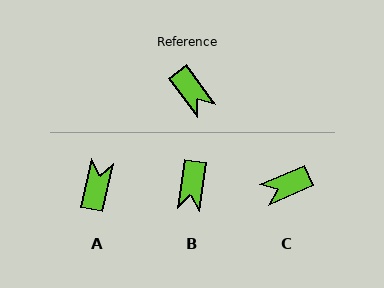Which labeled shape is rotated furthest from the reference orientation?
A, about 130 degrees away.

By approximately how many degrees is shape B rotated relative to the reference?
Approximately 44 degrees clockwise.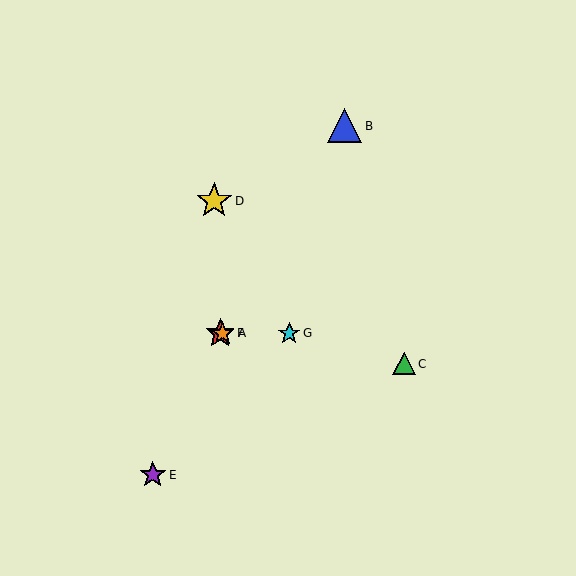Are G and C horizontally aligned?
No, G is at y≈333 and C is at y≈364.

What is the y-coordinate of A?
Object A is at y≈333.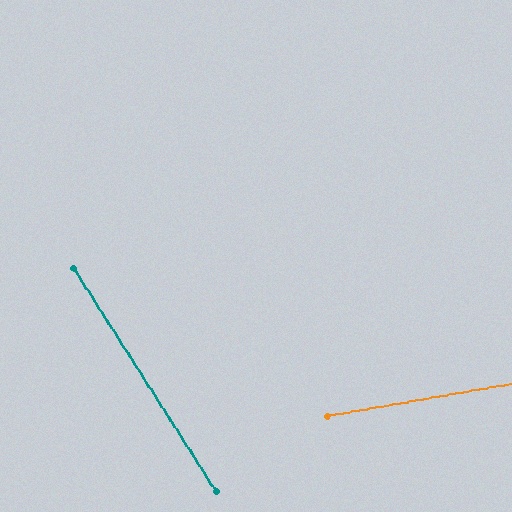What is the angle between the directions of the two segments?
Approximately 67 degrees.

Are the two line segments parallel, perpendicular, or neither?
Neither parallel nor perpendicular — they differ by about 67°.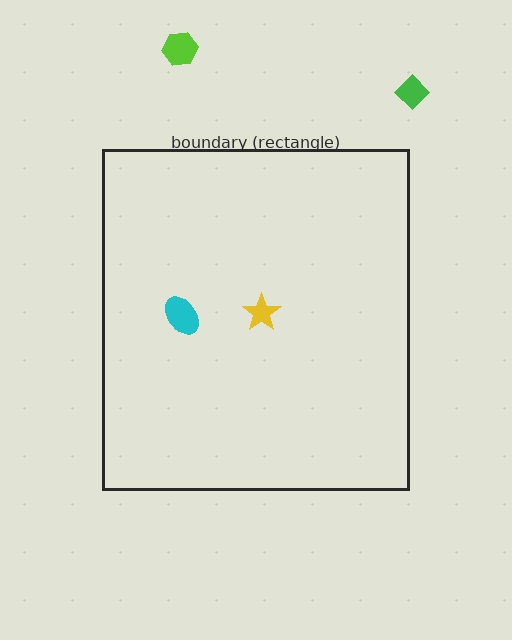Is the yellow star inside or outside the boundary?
Inside.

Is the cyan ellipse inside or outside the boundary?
Inside.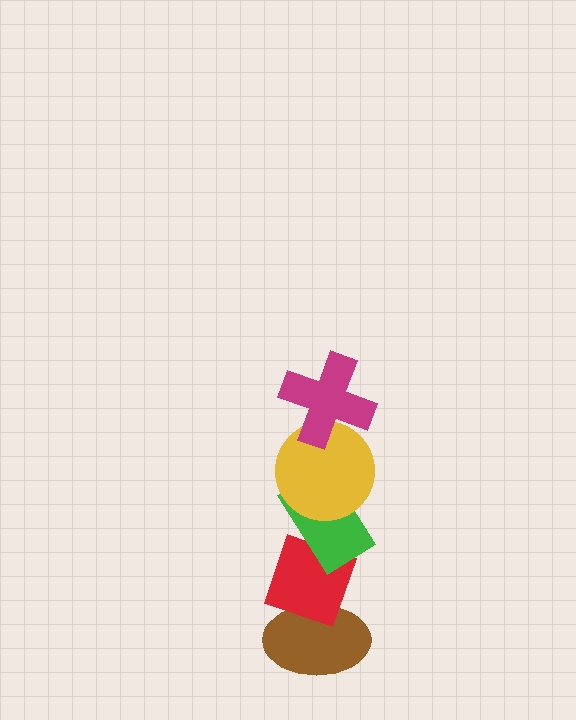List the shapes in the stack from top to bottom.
From top to bottom: the magenta cross, the yellow circle, the green rectangle, the red diamond, the brown ellipse.